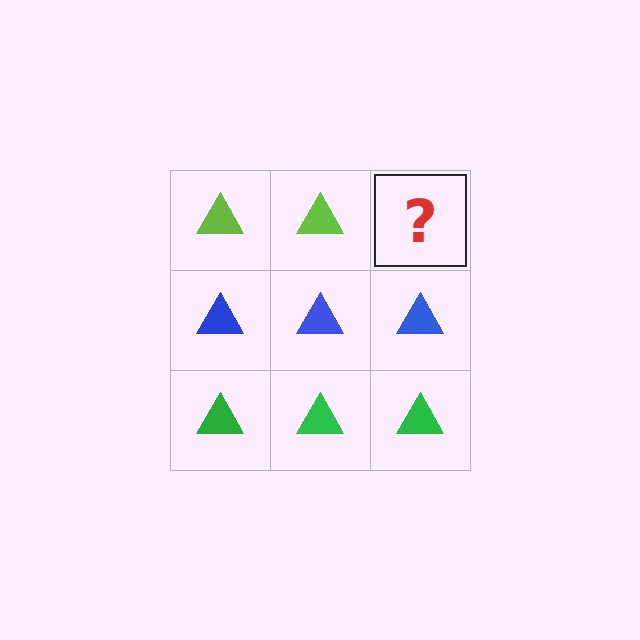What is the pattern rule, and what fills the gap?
The rule is that each row has a consistent color. The gap should be filled with a lime triangle.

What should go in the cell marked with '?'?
The missing cell should contain a lime triangle.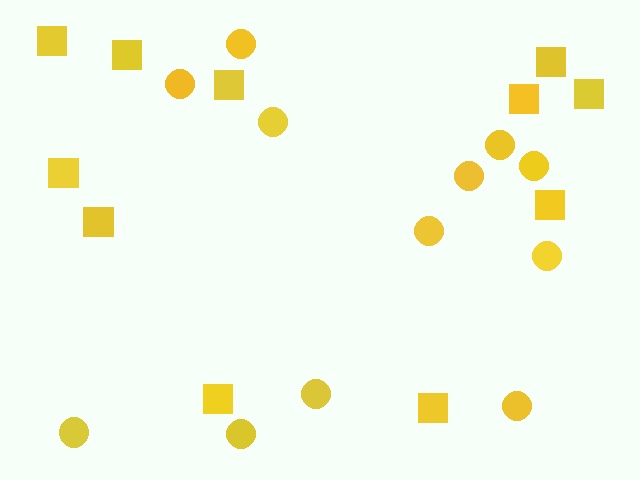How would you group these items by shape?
There are 2 groups: one group of circles (12) and one group of squares (11).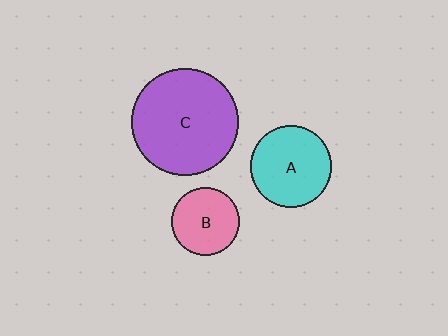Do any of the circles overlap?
No, none of the circles overlap.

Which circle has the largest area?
Circle C (purple).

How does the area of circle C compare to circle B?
Approximately 2.5 times.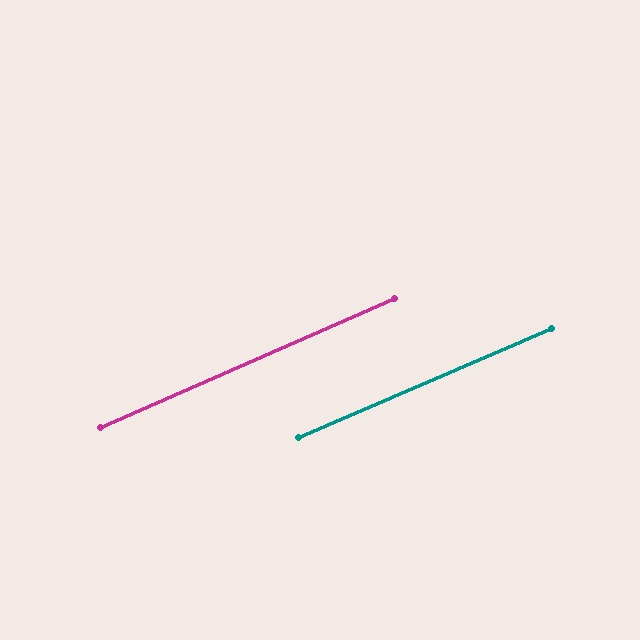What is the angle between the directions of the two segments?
Approximately 0 degrees.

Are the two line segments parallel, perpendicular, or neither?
Parallel — their directions differ by only 0.5°.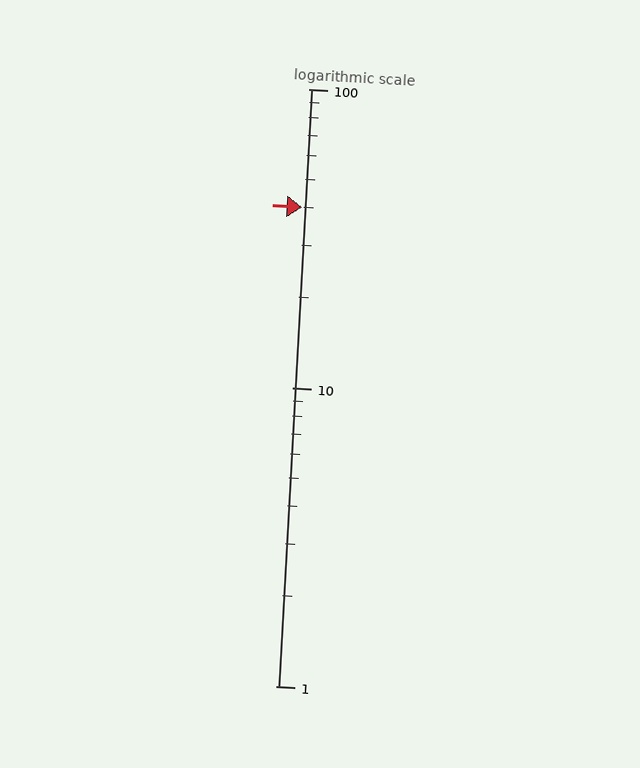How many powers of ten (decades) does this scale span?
The scale spans 2 decades, from 1 to 100.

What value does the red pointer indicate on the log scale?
The pointer indicates approximately 40.